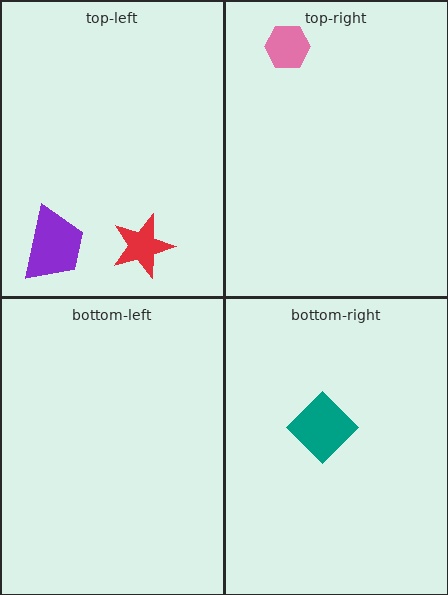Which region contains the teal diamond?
The bottom-right region.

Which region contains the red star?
The top-left region.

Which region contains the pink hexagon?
The top-right region.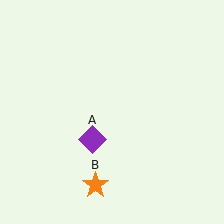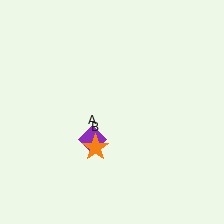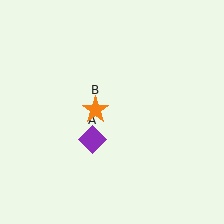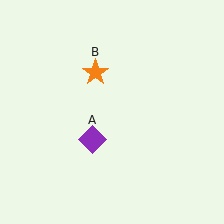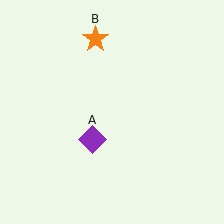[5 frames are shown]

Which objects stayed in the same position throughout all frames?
Purple diamond (object A) remained stationary.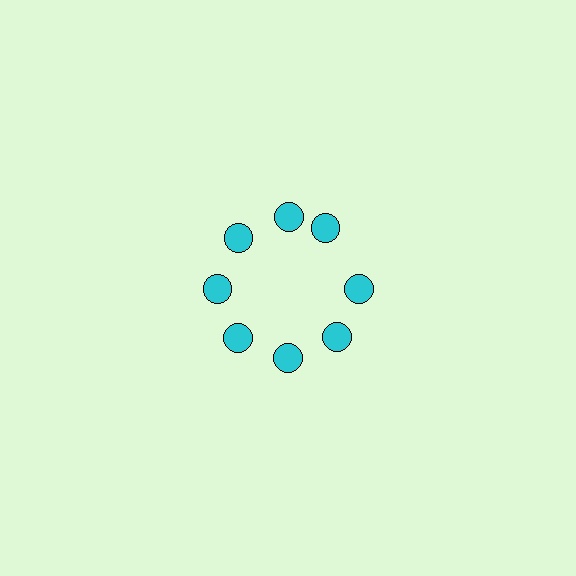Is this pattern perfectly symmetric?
No. The 8 cyan circles are arranged in a ring, but one element near the 2 o'clock position is rotated out of alignment along the ring, breaking the 8-fold rotational symmetry.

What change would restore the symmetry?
The symmetry would be restored by rotating it back into even spacing with its neighbors so that all 8 circles sit at equal angles and equal distance from the center.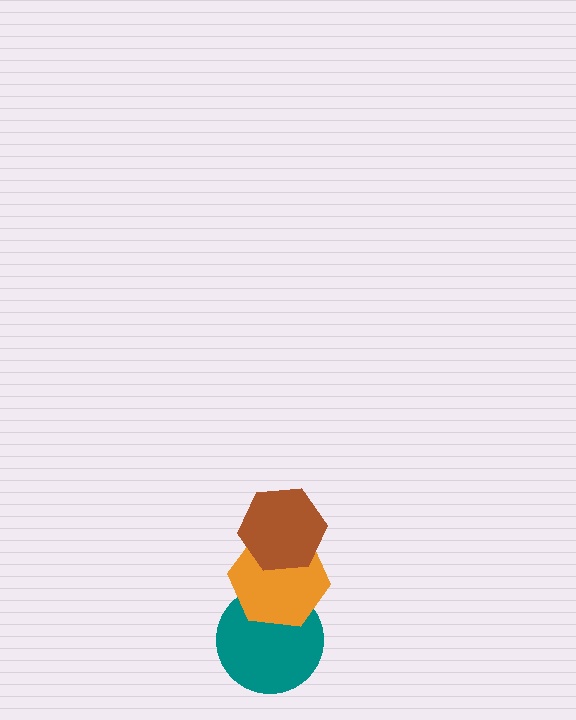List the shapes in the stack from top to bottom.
From top to bottom: the brown hexagon, the orange hexagon, the teal circle.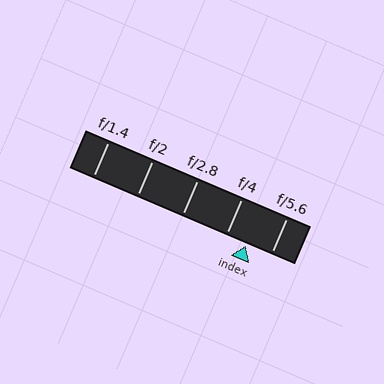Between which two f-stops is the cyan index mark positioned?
The index mark is between f/4 and f/5.6.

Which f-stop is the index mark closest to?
The index mark is closest to f/4.